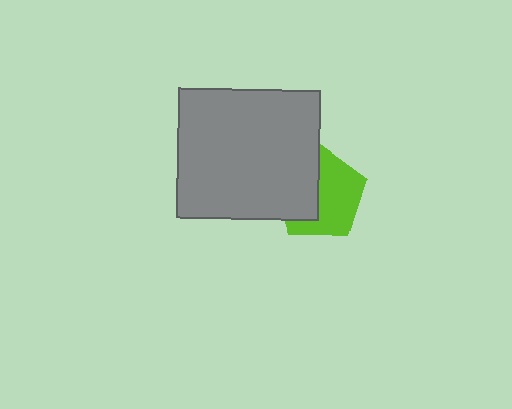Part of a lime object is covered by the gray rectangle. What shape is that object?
It is a pentagon.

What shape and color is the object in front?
The object in front is a gray rectangle.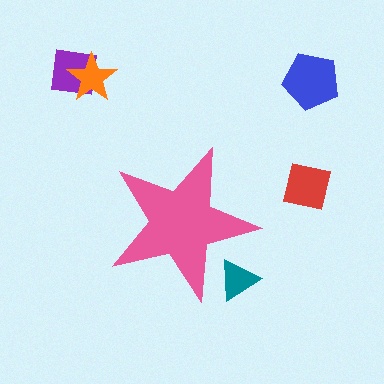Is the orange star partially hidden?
No, the orange star is fully visible.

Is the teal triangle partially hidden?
Yes, the teal triangle is partially hidden behind the pink star.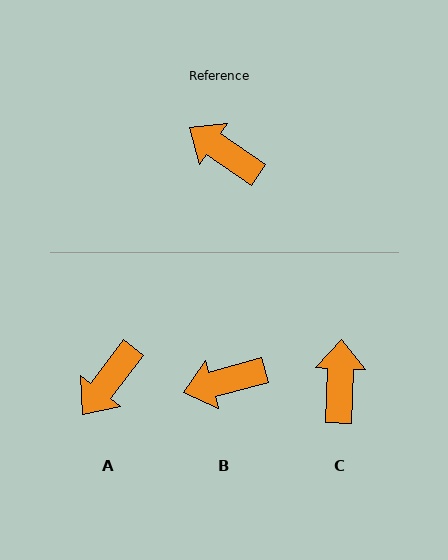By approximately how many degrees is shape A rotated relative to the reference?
Approximately 87 degrees counter-clockwise.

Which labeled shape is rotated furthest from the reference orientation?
A, about 87 degrees away.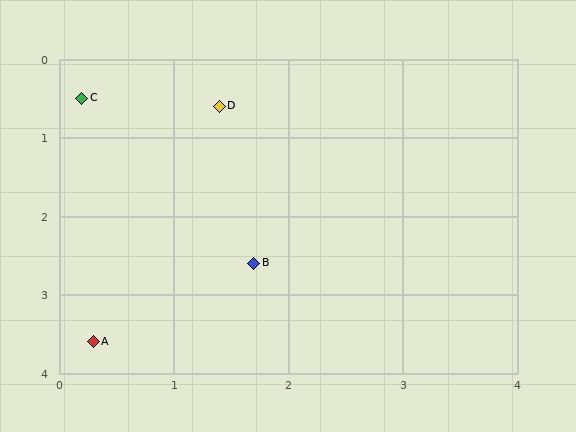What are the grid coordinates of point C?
Point C is at approximately (0.2, 0.5).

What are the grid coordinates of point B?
Point B is at approximately (1.7, 2.6).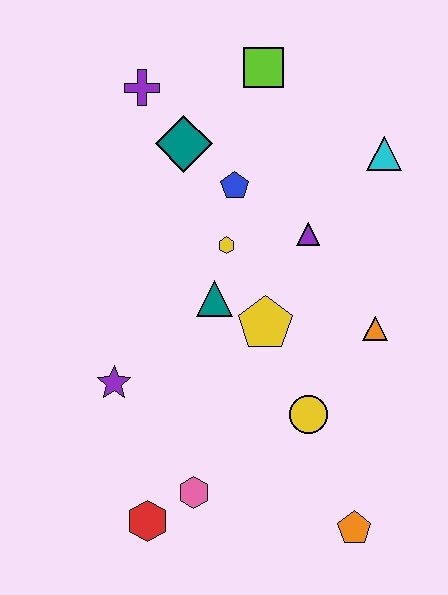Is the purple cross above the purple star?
Yes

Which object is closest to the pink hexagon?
The red hexagon is closest to the pink hexagon.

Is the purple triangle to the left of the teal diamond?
No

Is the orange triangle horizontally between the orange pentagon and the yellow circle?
No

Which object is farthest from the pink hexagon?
The lime square is farthest from the pink hexagon.